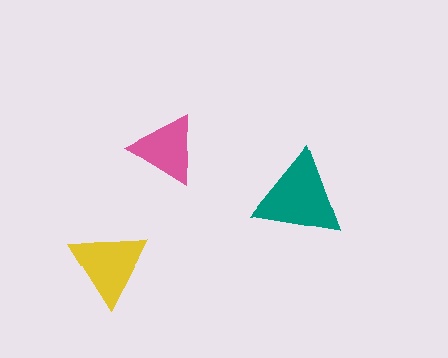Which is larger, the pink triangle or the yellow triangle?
The yellow one.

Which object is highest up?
The pink triangle is topmost.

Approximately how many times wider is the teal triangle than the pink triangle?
About 1.5 times wider.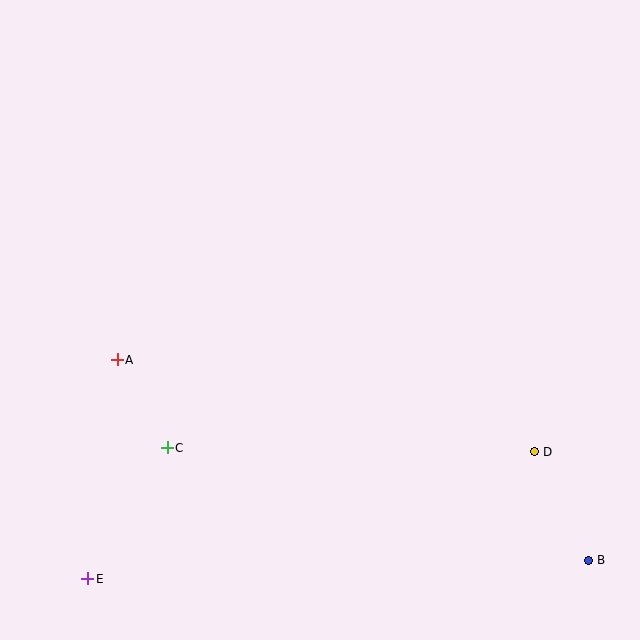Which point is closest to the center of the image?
Point C at (167, 448) is closest to the center.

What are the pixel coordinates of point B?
Point B is at (589, 560).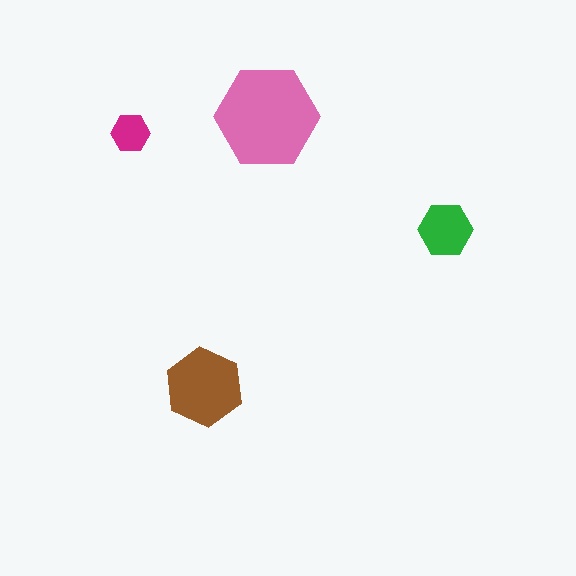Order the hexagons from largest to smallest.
the pink one, the brown one, the green one, the magenta one.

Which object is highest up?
The pink hexagon is topmost.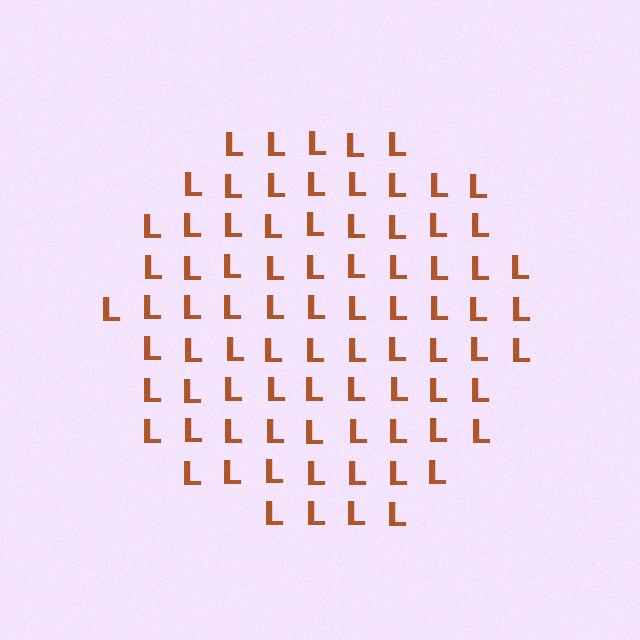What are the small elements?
The small elements are letter L's.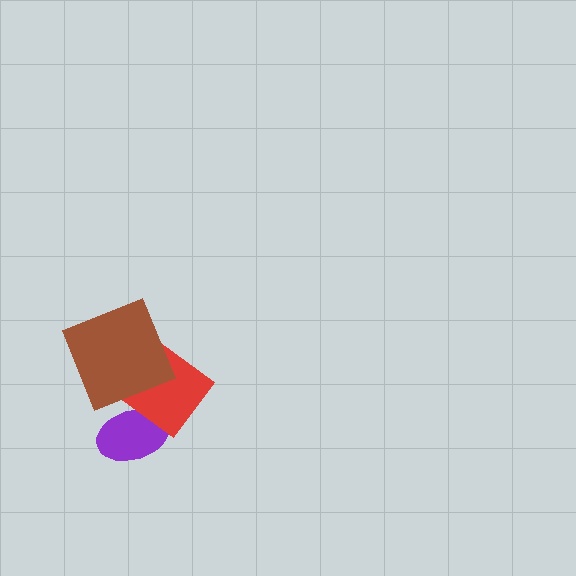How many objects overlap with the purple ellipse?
1 object overlaps with the purple ellipse.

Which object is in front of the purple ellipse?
The red diamond is in front of the purple ellipse.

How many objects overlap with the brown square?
1 object overlaps with the brown square.